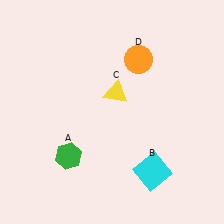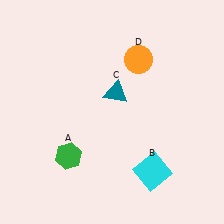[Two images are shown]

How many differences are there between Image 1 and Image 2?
There is 1 difference between the two images.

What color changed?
The triangle (C) changed from yellow in Image 1 to teal in Image 2.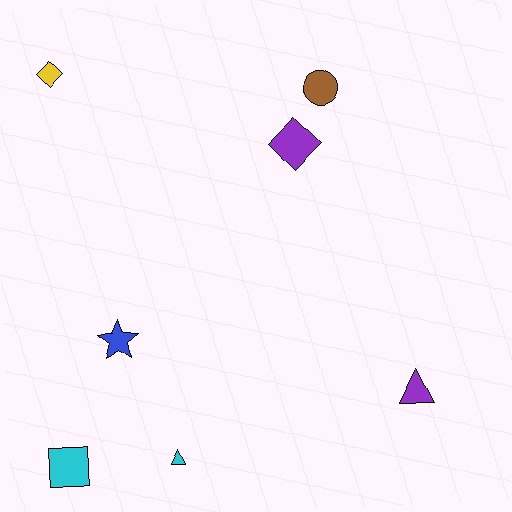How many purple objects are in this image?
There are 2 purple objects.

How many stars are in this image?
There is 1 star.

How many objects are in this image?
There are 7 objects.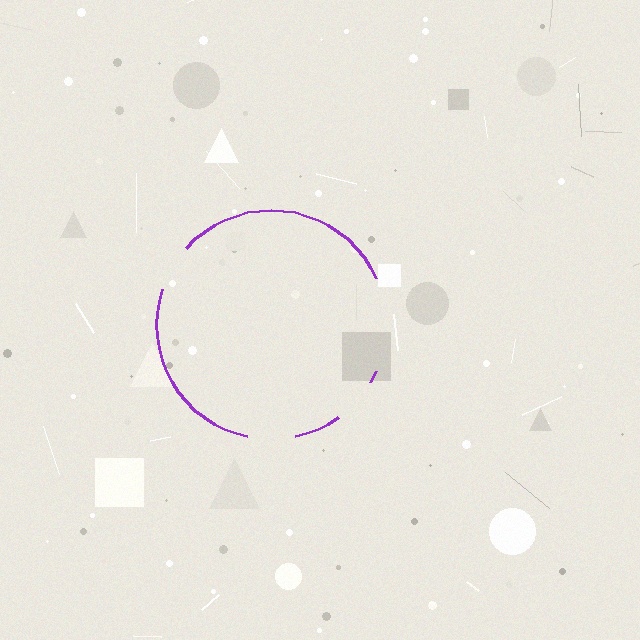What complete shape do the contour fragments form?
The contour fragments form a circle.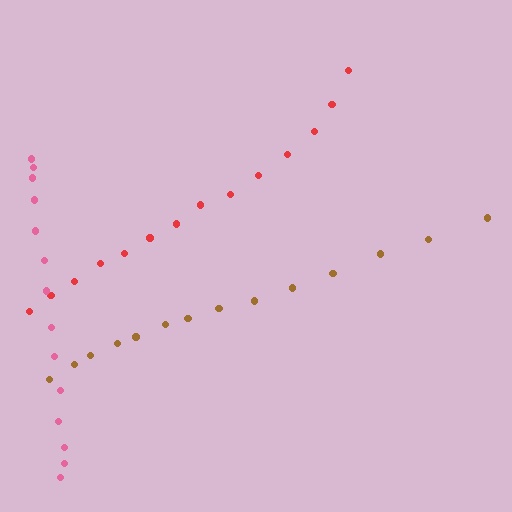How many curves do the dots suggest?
There are 3 distinct paths.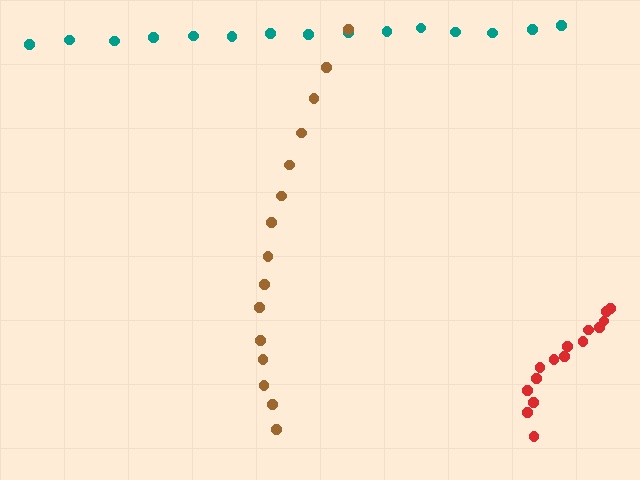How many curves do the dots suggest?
There are 3 distinct paths.